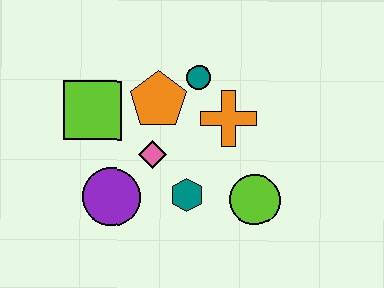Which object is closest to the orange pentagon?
The teal circle is closest to the orange pentagon.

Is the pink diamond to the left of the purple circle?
No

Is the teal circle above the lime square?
Yes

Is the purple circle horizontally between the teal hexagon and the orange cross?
No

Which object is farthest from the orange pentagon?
The lime circle is farthest from the orange pentagon.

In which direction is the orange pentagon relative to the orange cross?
The orange pentagon is to the left of the orange cross.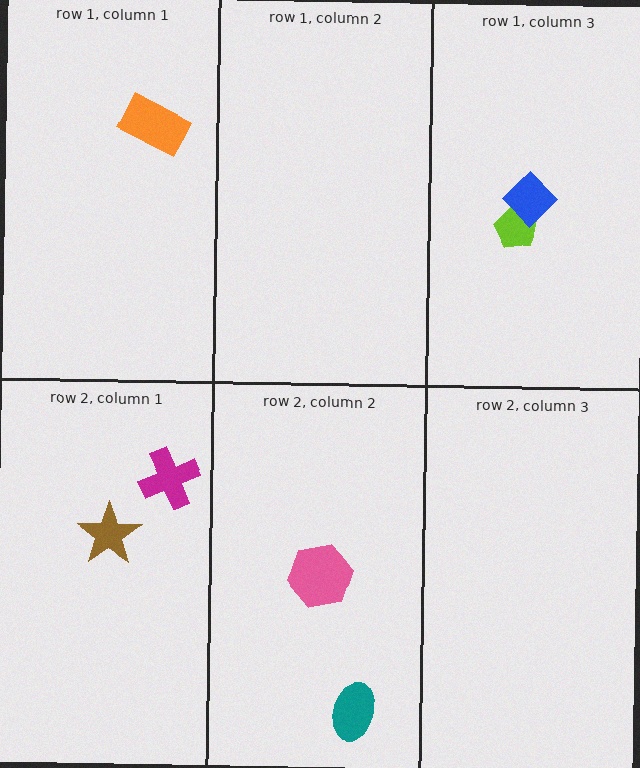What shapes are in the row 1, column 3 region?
The lime pentagon, the blue diamond.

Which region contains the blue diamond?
The row 1, column 3 region.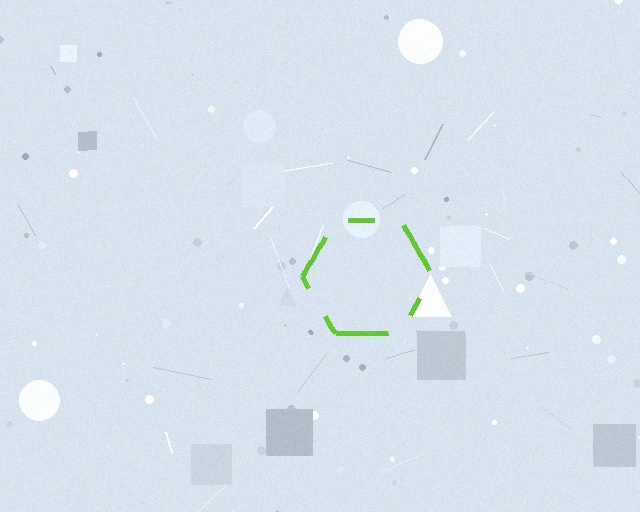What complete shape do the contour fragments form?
The contour fragments form a hexagon.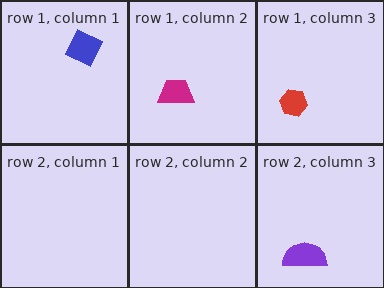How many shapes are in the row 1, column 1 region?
1.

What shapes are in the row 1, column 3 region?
The red hexagon.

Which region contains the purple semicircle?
The row 2, column 3 region.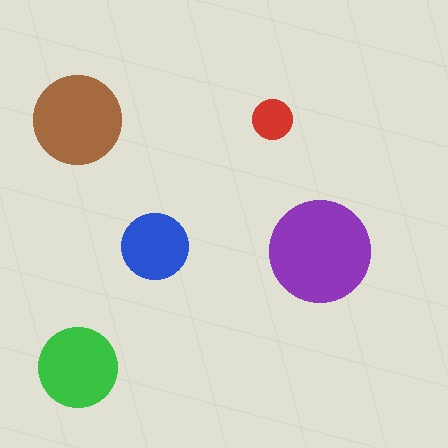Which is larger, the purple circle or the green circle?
The purple one.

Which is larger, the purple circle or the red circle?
The purple one.